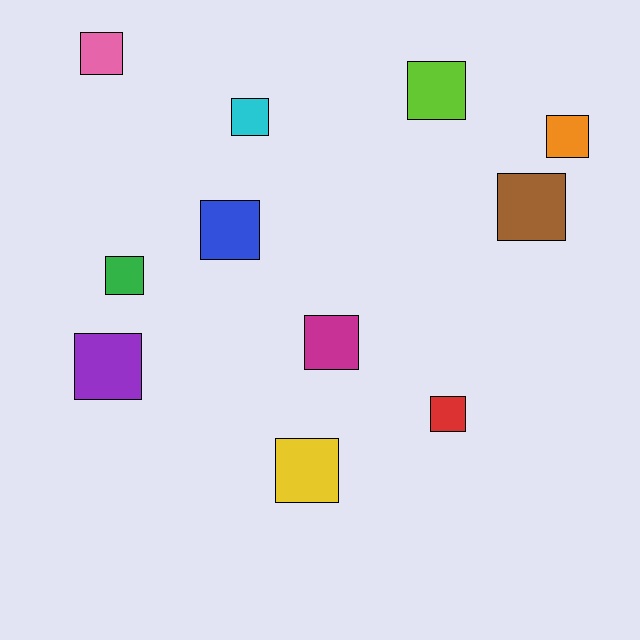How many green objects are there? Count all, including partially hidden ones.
There is 1 green object.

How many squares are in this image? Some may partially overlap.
There are 11 squares.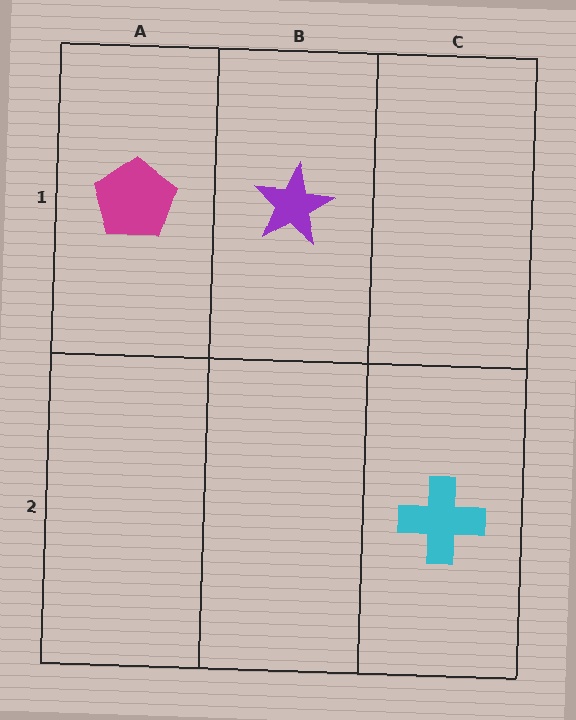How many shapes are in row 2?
1 shape.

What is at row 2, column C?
A cyan cross.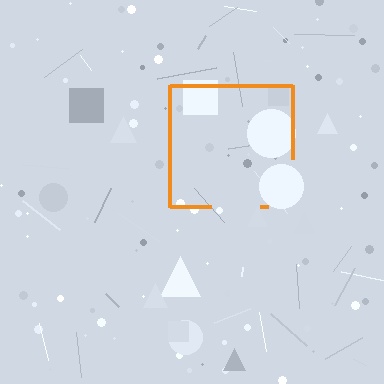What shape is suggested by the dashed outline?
The dashed outline suggests a square.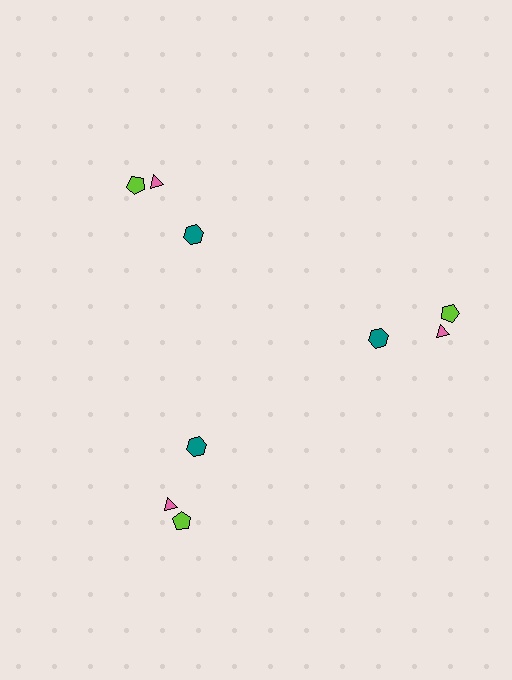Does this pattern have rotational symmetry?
Yes, this pattern has 3-fold rotational symmetry. It looks the same after rotating 120 degrees around the center.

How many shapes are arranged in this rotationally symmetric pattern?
There are 9 shapes, arranged in 3 groups of 3.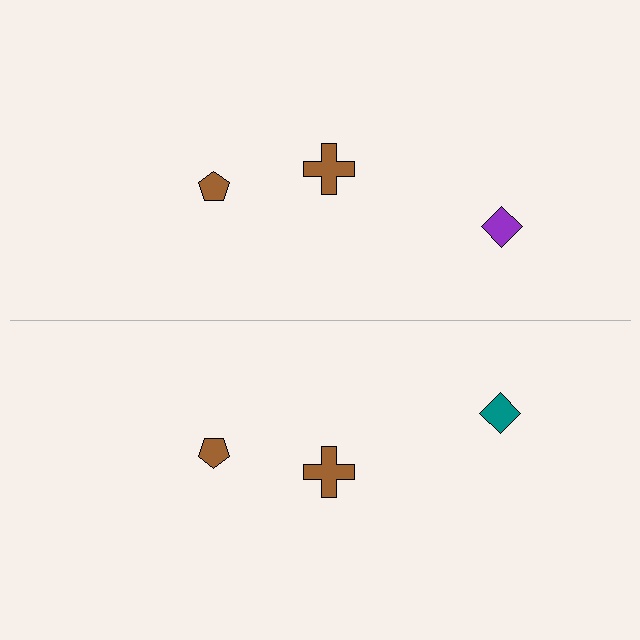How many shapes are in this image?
There are 6 shapes in this image.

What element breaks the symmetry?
The teal diamond on the bottom side breaks the symmetry — its mirror counterpart is purple.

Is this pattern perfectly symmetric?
No, the pattern is not perfectly symmetric. The teal diamond on the bottom side breaks the symmetry — its mirror counterpart is purple.